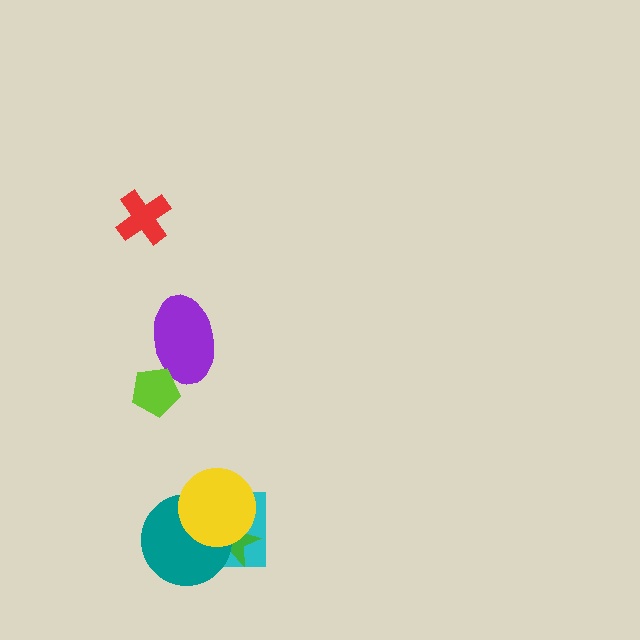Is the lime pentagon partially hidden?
No, no other shape covers it.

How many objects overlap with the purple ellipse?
1 object overlaps with the purple ellipse.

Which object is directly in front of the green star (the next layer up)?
The teal circle is directly in front of the green star.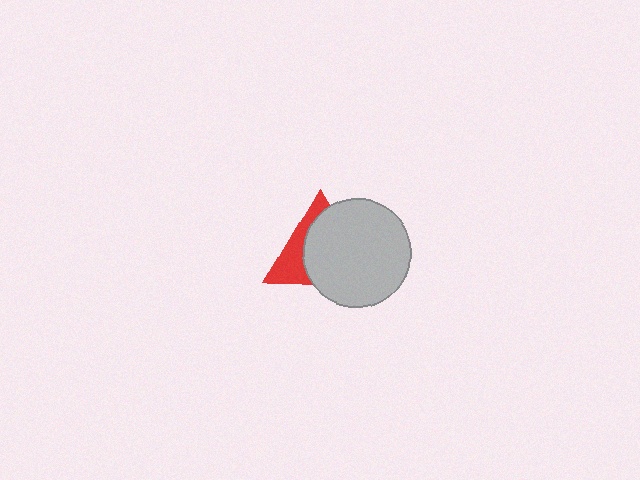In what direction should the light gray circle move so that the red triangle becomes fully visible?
The light gray circle should move right. That is the shortest direction to clear the overlap and leave the red triangle fully visible.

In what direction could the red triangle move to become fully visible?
The red triangle could move left. That would shift it out from behind the light gray circle entirely.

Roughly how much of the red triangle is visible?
A small part of it is visible (roughly 36%).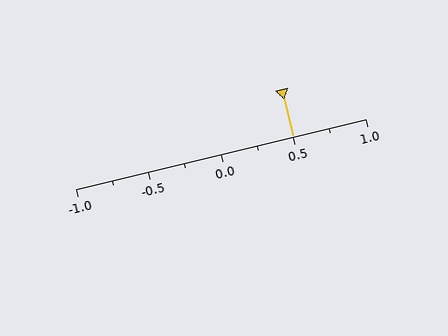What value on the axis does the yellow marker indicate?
The marker indicates approximately 0.5.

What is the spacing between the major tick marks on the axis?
The major ticks are spaced 0.5 apart.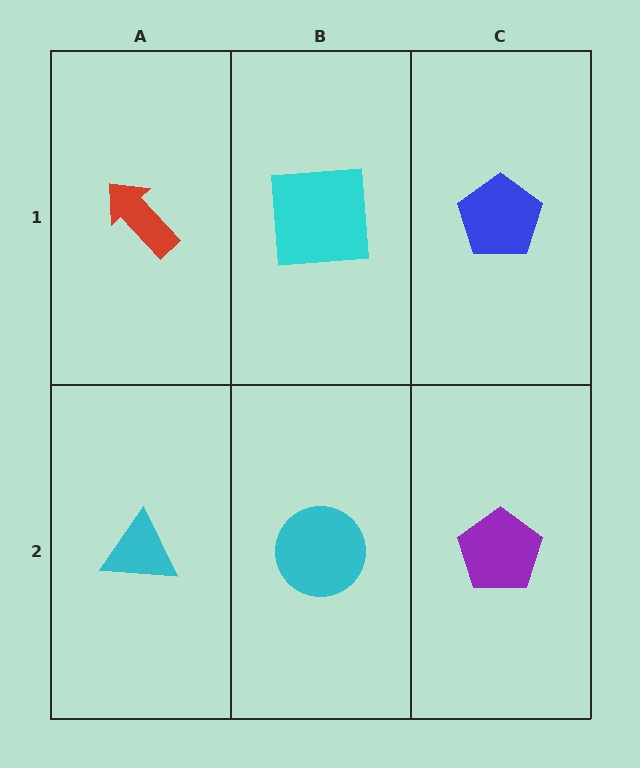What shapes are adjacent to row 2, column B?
A cyan square (row 1, column B), a cyan triangle (row 2, column A), a purple pentagon (row 2, column C).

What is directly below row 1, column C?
A purple pentagon.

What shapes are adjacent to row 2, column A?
A red arrow (row 1, column A), a cyan circle (row 2, column B).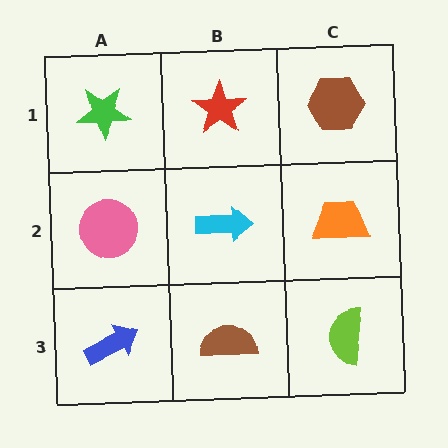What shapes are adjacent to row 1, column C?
An orange trapezoid (row 2, column C), a red star (row 1, column B).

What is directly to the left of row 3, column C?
A brown semicircle.